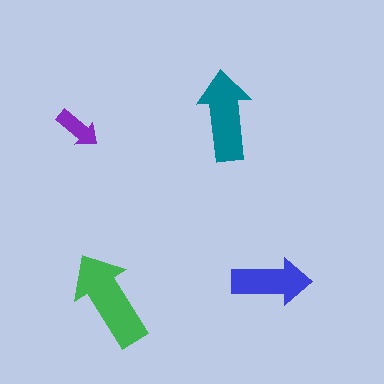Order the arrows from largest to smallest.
the green one, the teal one, the blue one, the purple one.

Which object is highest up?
The teal arrow is topmost.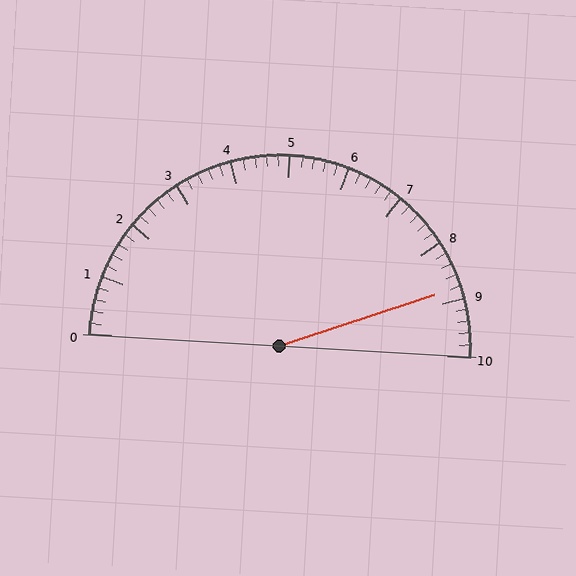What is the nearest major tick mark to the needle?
The nearest major tick mark is 9.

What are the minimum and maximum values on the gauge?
The gauge ranges from 0 to 10.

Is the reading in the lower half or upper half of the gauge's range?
The reading is in the upper half of the range (0 to 10).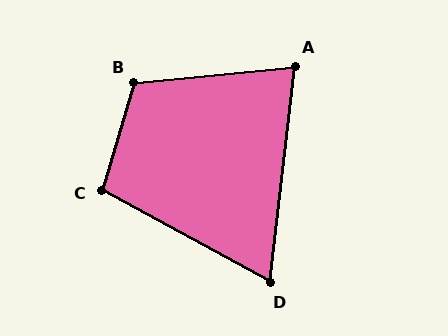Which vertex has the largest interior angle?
B, at approximately 112 degrees.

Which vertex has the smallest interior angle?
D, at approximately 68 degrees.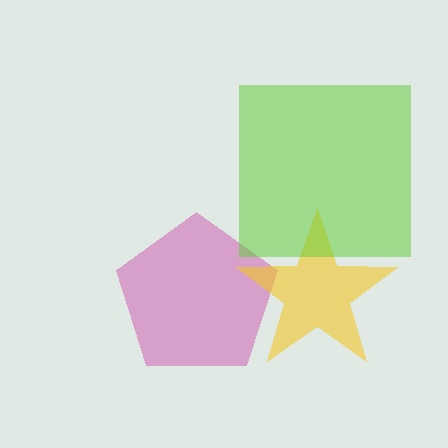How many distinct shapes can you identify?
There are 3 distinct shapes: a magenta pentagon, a yellow star, a lime square.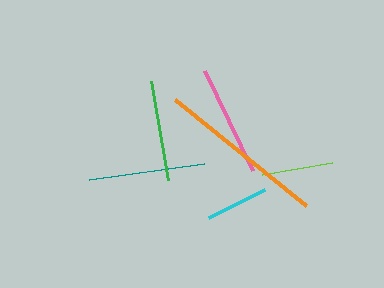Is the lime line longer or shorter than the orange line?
The orange line is longer than the lime line.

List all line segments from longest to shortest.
From longest to shortest: orange, teal, pink, green, lime, cyan.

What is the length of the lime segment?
The lime segment is approximately 71 pixels long.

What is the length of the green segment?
The green segment is approximately 100 pixels long.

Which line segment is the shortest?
The cyan line is the shortest at approximately 62 pixels.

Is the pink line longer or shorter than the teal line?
The teal line is longer than the pink line.